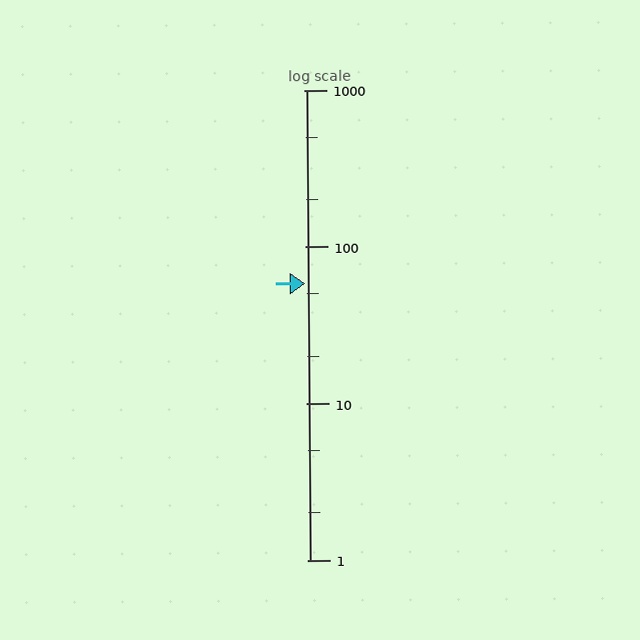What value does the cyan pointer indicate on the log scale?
The pointer indicates approximately 58.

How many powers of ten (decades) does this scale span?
The scale spans 3 decades, from 1 to 1000.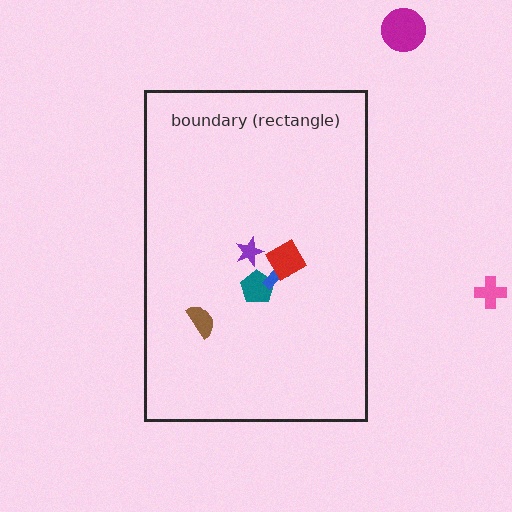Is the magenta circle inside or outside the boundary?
Outside.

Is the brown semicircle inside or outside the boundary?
Inside.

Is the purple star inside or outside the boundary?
Inside.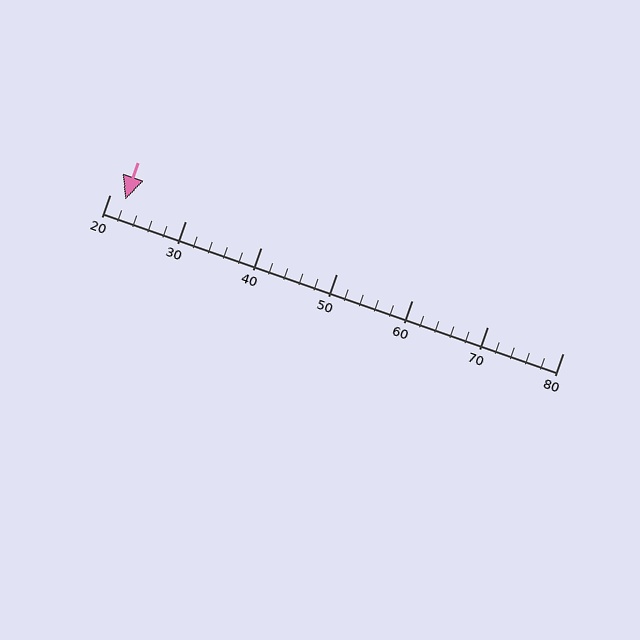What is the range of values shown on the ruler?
The ruler shows values from 20 to 80.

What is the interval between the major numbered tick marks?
The major tick marks are spaced 10 units apart.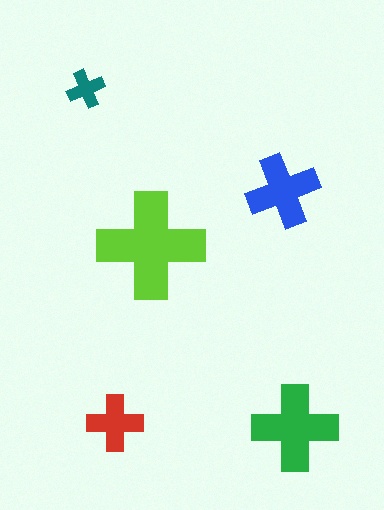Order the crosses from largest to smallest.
the lime one, the green one, the blue one, the red one, the teal one.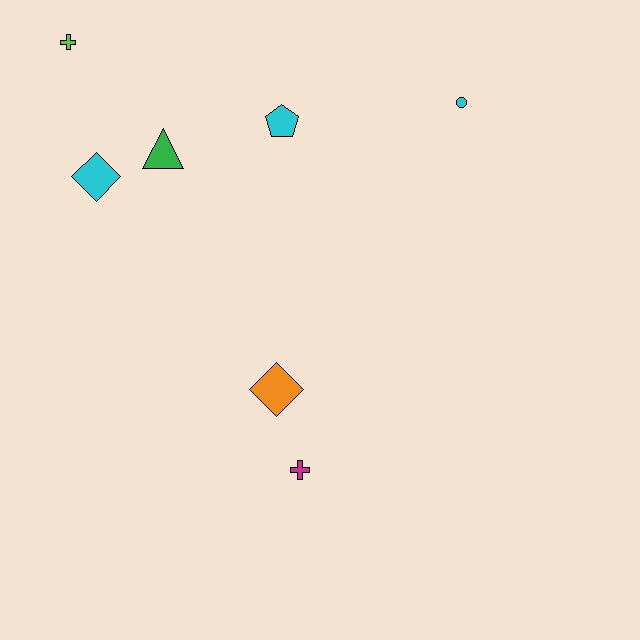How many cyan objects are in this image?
There are 3 cyan objects.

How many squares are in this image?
There are no squares.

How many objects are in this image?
There are 7 objects.